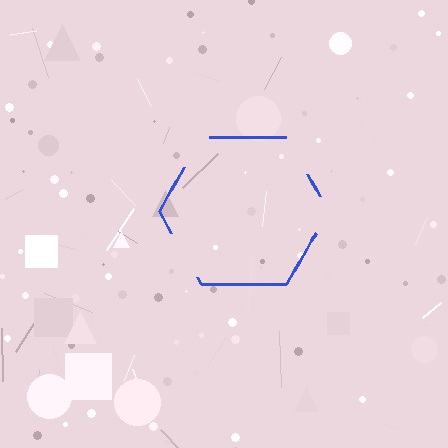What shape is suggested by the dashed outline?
The dashed outline suggests a hexagon.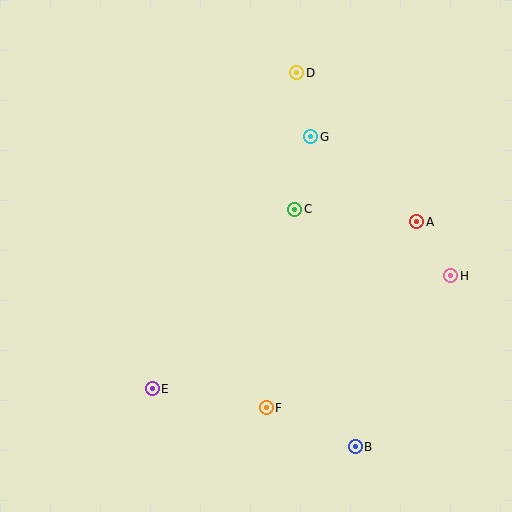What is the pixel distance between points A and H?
The distance between A and H is 64 pixels.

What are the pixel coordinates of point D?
Point D is at (297, 73).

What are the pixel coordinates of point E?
Point E is at (152, 389).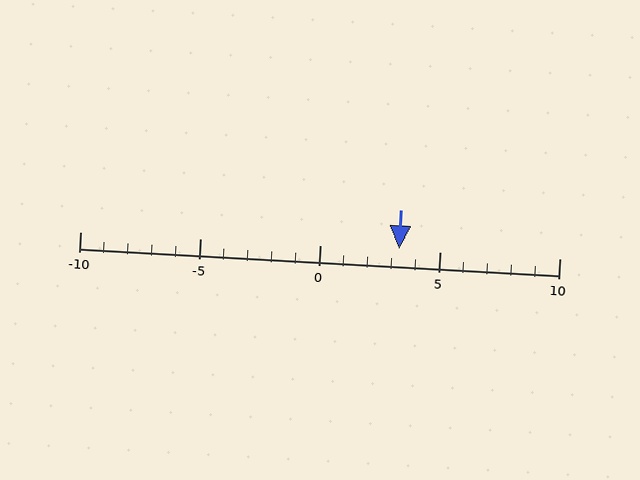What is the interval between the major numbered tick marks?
The major tick marks are spaced 5 units apart.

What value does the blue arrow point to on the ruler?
The blue arrow points to approximately 3.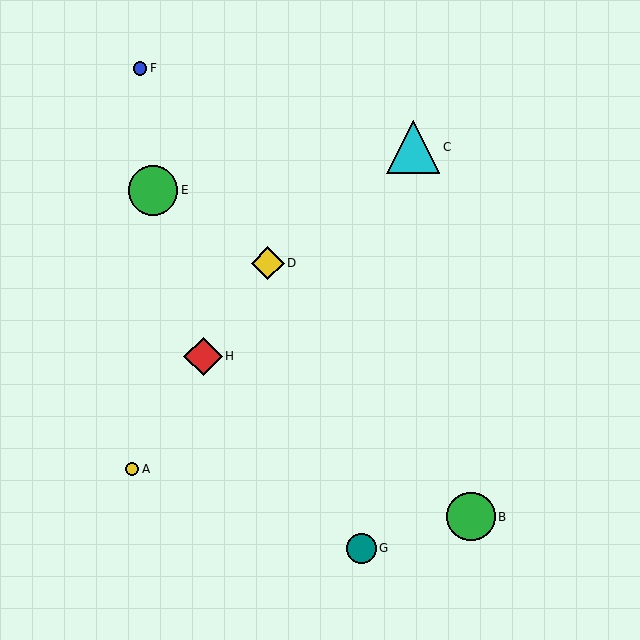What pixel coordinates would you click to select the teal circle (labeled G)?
Click at (361, 548) to select the teal circle G.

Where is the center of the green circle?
The center of the green circle is at (153, 190).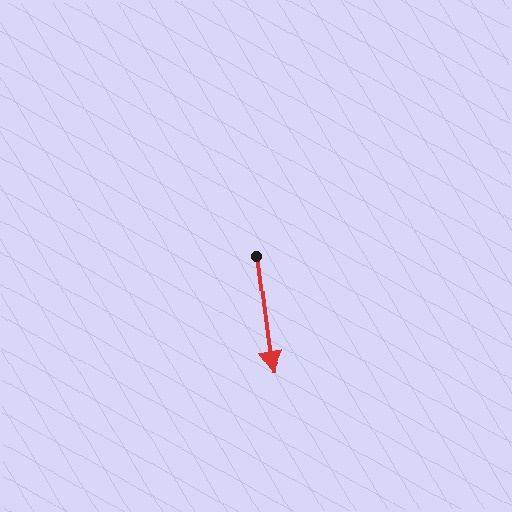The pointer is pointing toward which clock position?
Roughly 6 o'clock.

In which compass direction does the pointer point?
South.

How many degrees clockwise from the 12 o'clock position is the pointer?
Approximately 172 degrees.